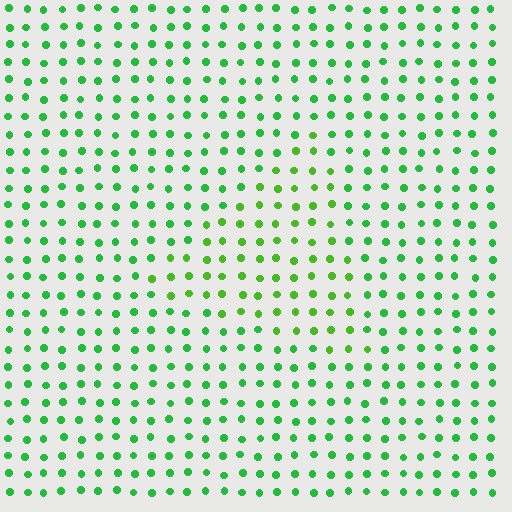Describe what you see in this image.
The image is filled with small green elements in a uniform arrangement. A triangle-shaped region is visible where the elements are tinted to a slightly different hue, forming a subtle color boundary.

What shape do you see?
I see a triangle.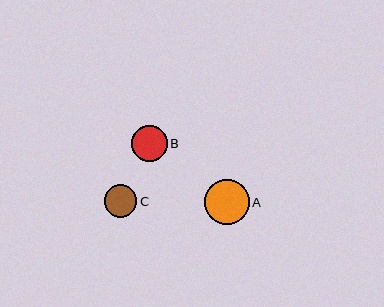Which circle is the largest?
Circle A is the largest with a size of approximately 45 pixels.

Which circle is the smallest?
Circle C is the smallest with a size of approximately 33 pixels.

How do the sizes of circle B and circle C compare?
Circle B and circle C are approximately the same size.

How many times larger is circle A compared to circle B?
Circle A is approximately 1.3 times the size of circle B.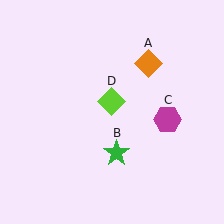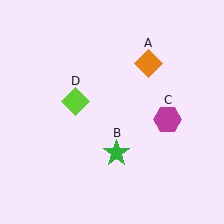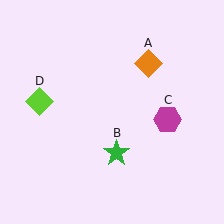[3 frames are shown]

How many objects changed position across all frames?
1 object changed position: lime diamond (object D).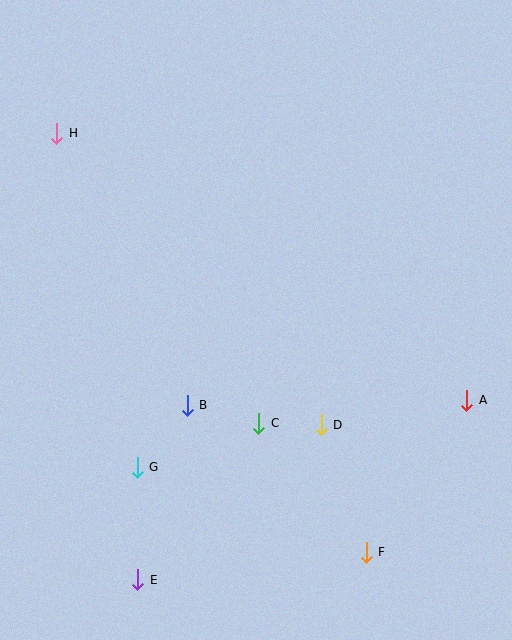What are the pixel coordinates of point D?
Point D is at (321, 425).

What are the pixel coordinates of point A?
Point A is at (467, 400).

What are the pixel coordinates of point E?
Point E is at (138, 580).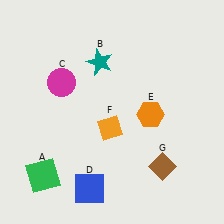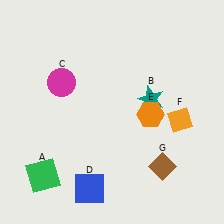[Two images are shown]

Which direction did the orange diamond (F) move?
The orange diamond (F) moved right.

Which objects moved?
The objects that moved are: the teal star (B), the orange diamond (F).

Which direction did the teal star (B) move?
The teal star (B) moved right.